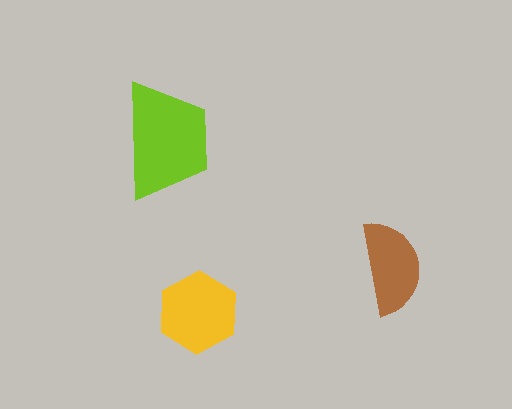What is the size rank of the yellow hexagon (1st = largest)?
2nd.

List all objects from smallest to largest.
The brown semicircle, the yellow hexagon, the lime trapezoid.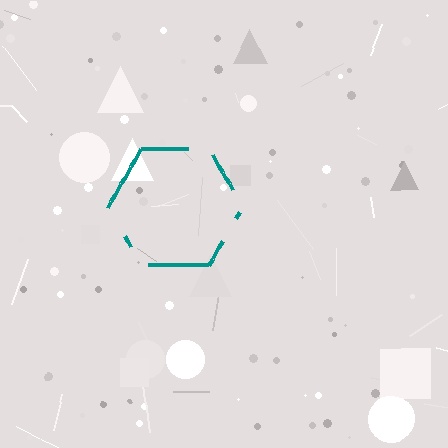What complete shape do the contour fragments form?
The contour fragments form a hexagon.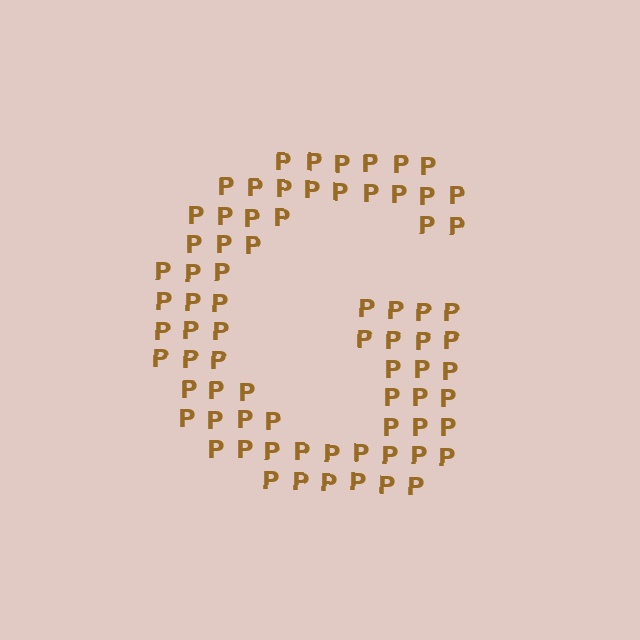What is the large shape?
The large shape is the letter G.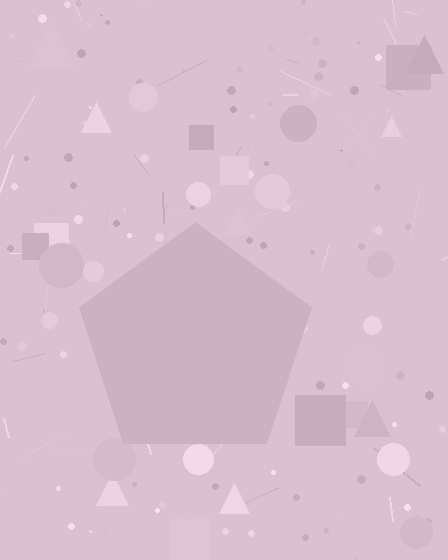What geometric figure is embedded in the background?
A pentagon is embedded in the background.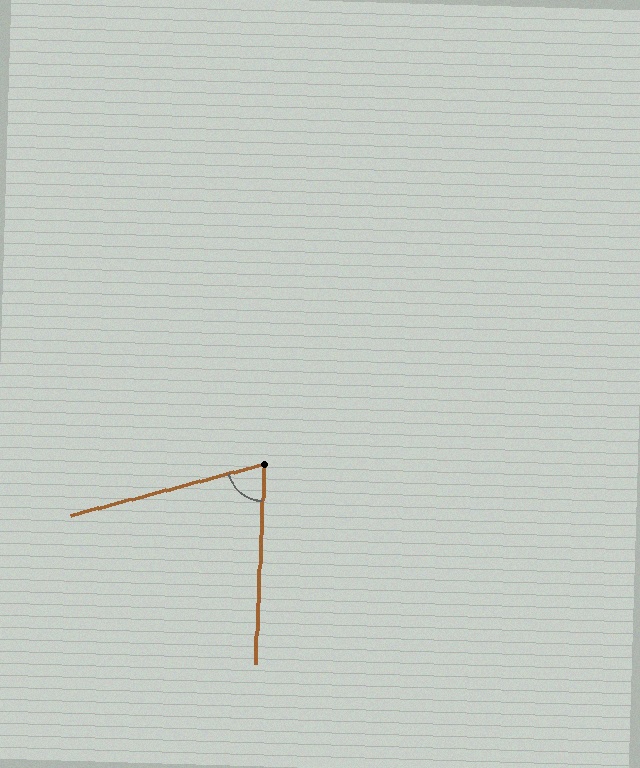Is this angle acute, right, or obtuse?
It is acute.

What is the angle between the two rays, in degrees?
Approximately 72 degrees.